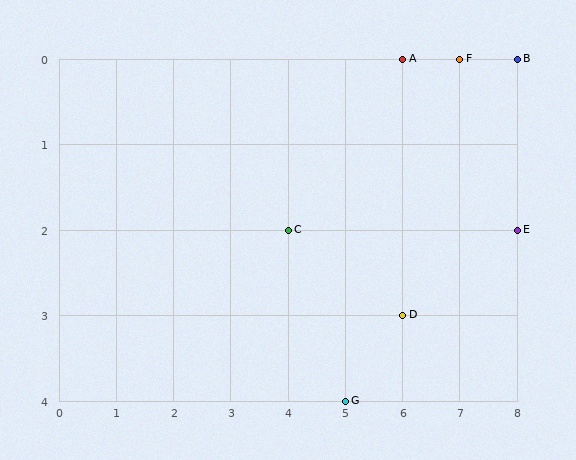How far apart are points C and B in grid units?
Points C and B are 4 columns and 2 rows apart (about 4.5 grid units diagonally).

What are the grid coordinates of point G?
Point G is at grid coordinates (5, 4).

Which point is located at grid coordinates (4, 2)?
Point C is at (4, 2).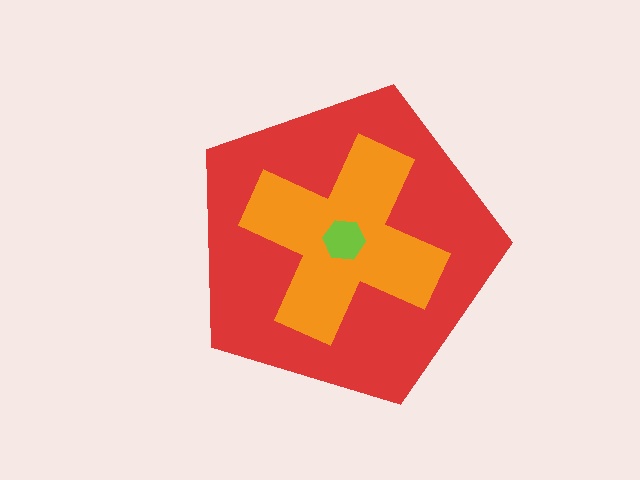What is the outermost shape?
The red pentagon.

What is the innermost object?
The lime hexagon.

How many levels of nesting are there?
3.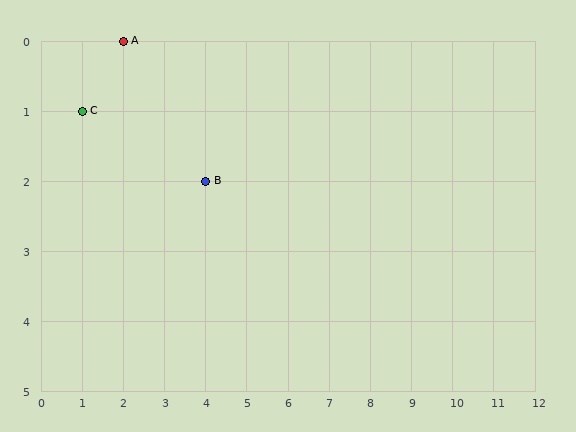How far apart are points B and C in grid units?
Points B and C are 3 columns and 1 row apart (about 3.2 grid units diagonally).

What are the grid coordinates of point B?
Point B is at grid coordinates (4, 2).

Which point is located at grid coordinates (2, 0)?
Point A is at (2, 0).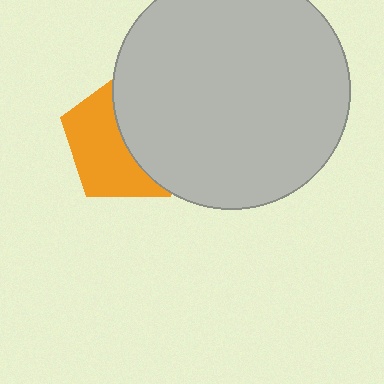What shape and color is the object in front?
The object in front is a light gray circle.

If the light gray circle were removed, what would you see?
You would see the complete orange pentagon.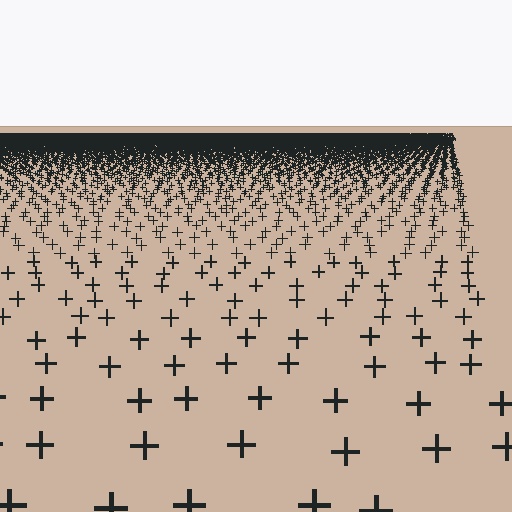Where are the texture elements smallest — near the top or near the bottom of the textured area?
Near the top.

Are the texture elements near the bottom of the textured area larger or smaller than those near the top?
Larger. Near the bottom, elements are closer to the viewer and appear at a bigger on-screen size.